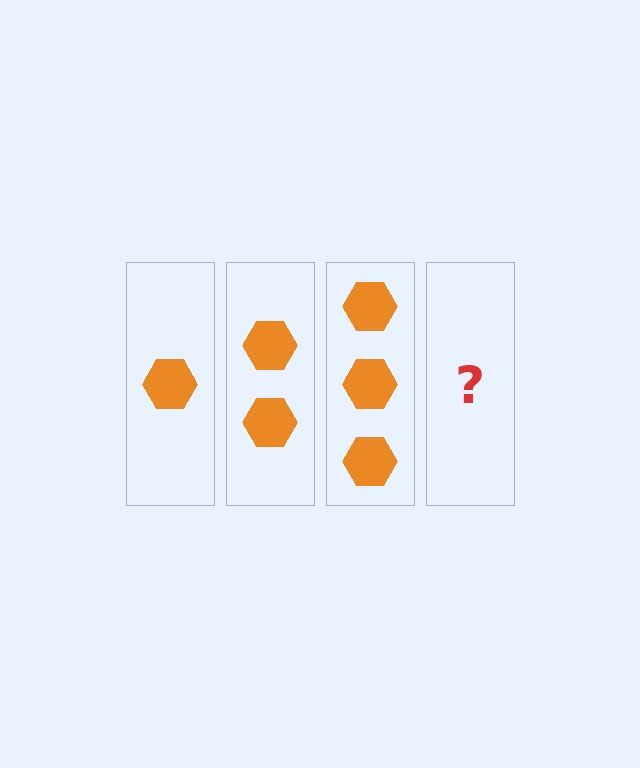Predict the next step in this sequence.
The next step is 4 hexagons.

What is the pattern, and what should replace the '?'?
The pattern is that each step adds one more hexagon. The '?' should be 4 hexagons.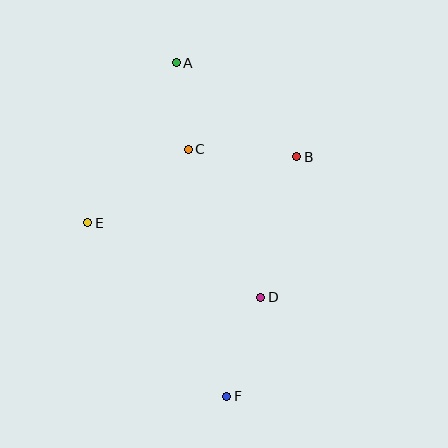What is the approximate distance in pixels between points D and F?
The distance between D and F is approximately 105 pixels.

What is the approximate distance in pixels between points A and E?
The distance between A and E is approximately 183 pixels.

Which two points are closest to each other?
Points A and C are closest to each other.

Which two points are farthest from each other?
Points A and F are farthest from each other.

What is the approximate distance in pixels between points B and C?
The distance between B and C is approximately 109 pixels.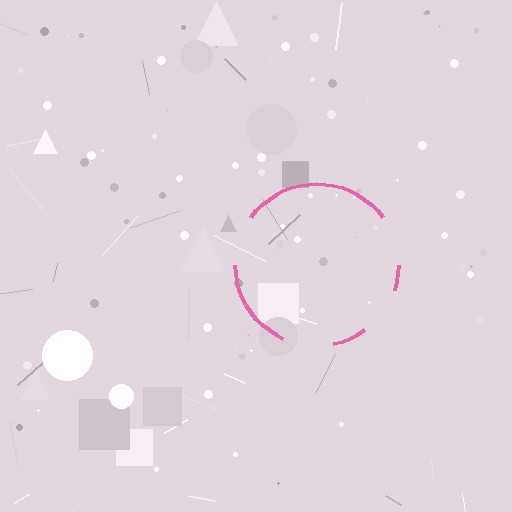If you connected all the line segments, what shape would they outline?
They would outline a circle.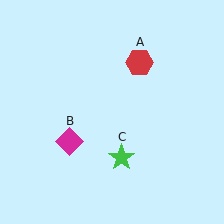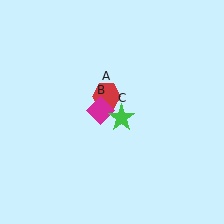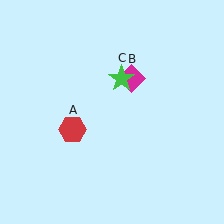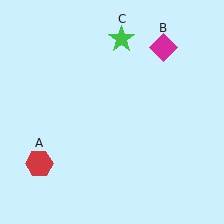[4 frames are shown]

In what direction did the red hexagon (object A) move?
The red hexagon (object A) moved down and to the left.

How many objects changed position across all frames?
3 objects changed position: red hexagon (object A), magenta diamond (object B), green star (object C).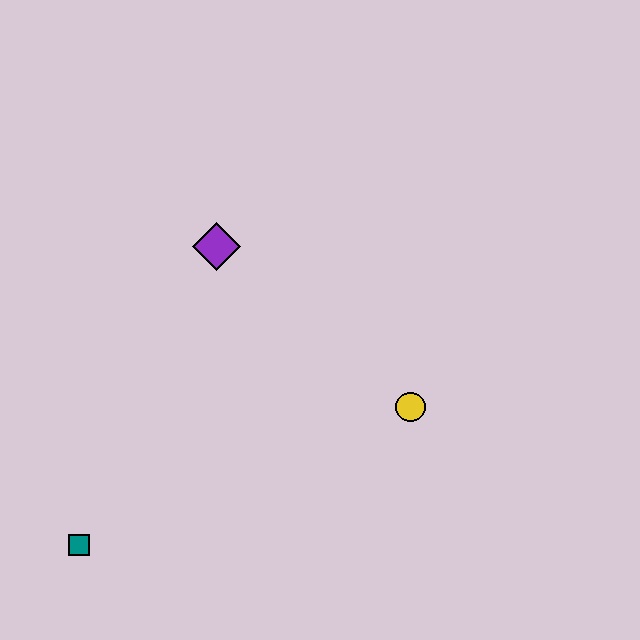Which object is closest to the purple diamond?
The yellow circle is closest to the purple diamond.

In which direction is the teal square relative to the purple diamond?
The teal square is below the purple diamond.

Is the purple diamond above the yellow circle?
Yes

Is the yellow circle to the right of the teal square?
Yes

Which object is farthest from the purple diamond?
The teal square is farthest from the purple diamond.